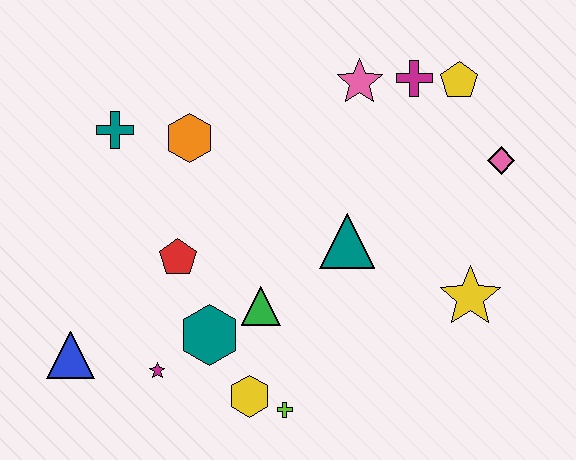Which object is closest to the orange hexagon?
The teal cross is closest to the orange hexagon.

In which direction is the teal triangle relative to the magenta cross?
The teal triangle is below the magenta cross.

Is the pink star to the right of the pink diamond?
No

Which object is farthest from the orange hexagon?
The yellow star is farthest from the orange hexagon.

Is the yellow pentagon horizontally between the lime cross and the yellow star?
Yes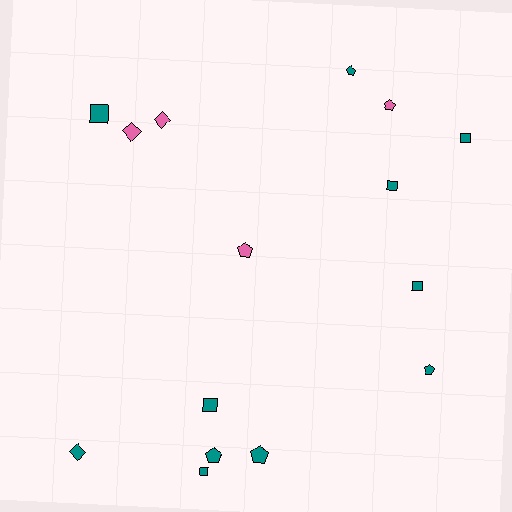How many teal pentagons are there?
There are 4 teal pentagons.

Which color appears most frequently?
Teal, with 11 objects.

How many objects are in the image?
There are 15 objects.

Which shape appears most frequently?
Pentagon, with 6 objects.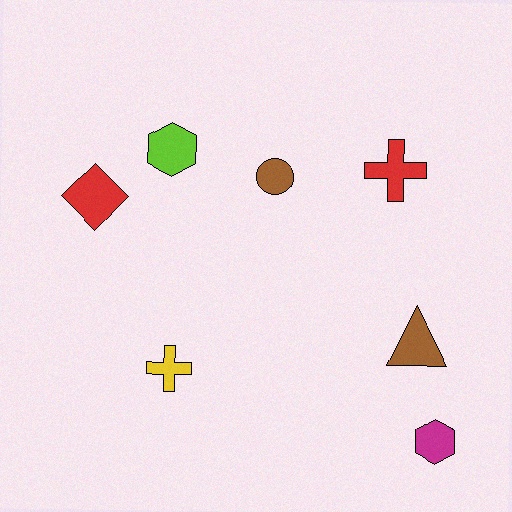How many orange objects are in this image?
There are no orange objects.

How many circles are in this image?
There is 1 circle.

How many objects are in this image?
There are 7 objects.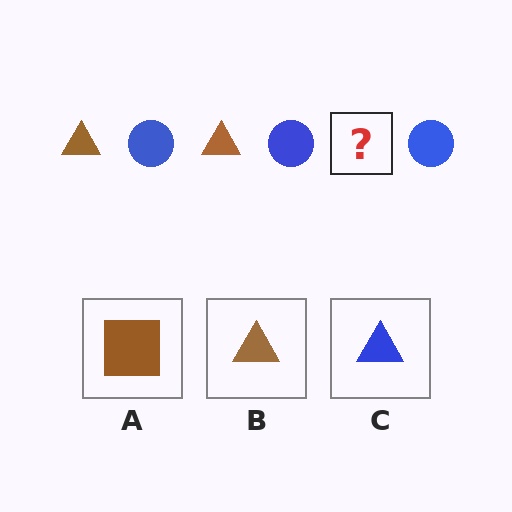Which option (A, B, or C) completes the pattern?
B.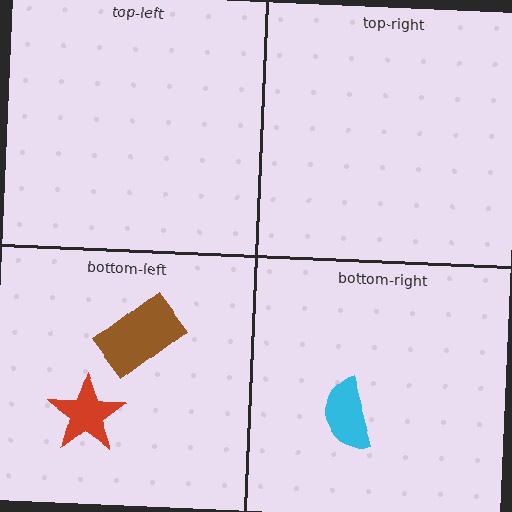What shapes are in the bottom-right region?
The cyan semicircle.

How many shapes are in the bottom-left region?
2.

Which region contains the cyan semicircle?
The bottom-right region.